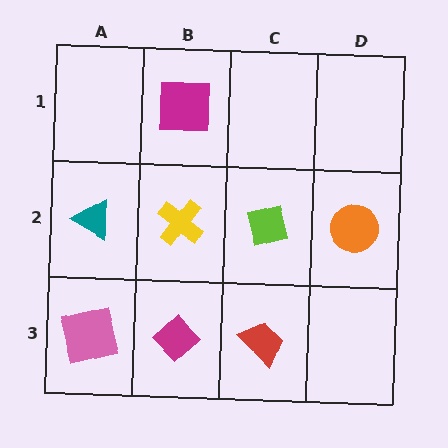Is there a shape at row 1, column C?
No, that cell is empty.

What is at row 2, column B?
A yellow cross.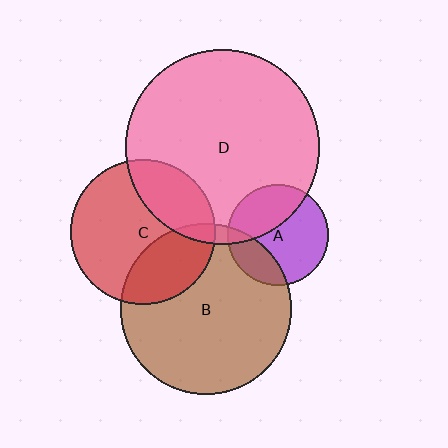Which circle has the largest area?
Circle D (pink).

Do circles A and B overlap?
Yes.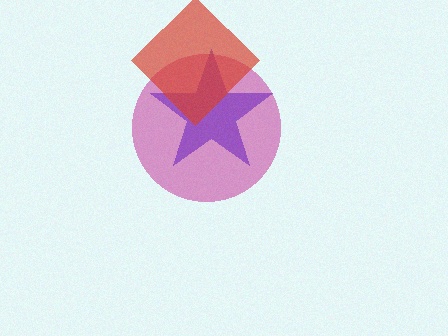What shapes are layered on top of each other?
The layered shapes are: a blue star, a magenta circle, a red diamond.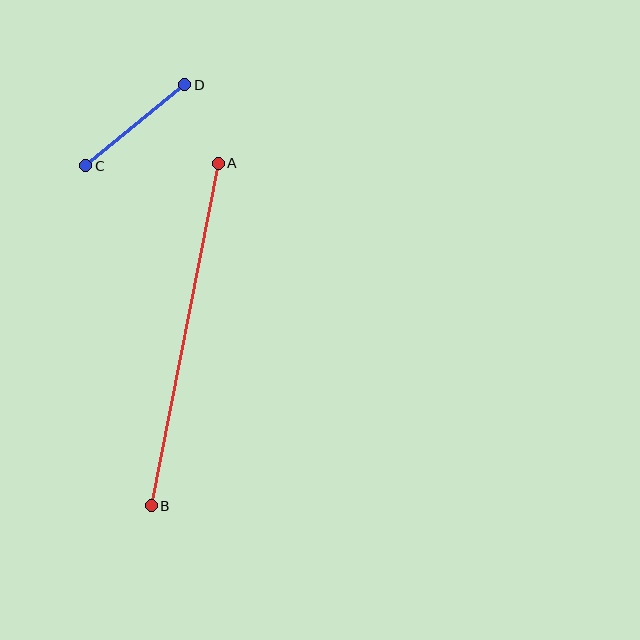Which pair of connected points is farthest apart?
Points A and B are farthest apart.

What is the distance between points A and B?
The distance is approximately 349 pixels.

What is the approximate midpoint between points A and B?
The midpoint is at approximately (185, 334) pixels.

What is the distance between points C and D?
The distance is approximately 128 pixels.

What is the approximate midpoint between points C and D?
The midpoint is at approximately (135, 125) pixels.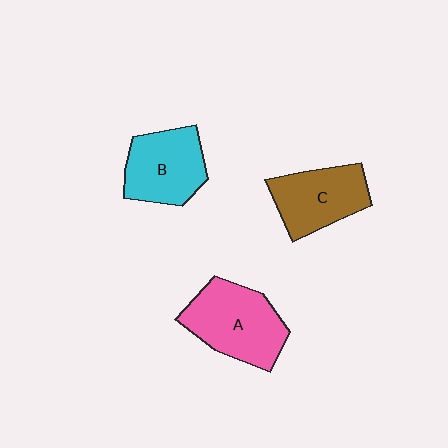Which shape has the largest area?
Shape A (pink).